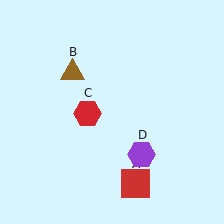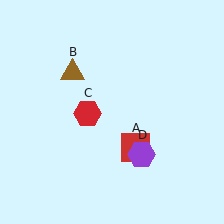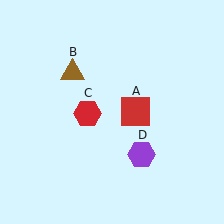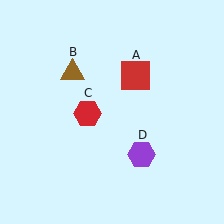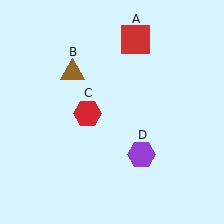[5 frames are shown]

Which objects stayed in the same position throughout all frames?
Brown triangle (object B) and red hexagon (object C) and purple hexagon (object D) remained stationary.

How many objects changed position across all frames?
1 object changed position: red square (object A).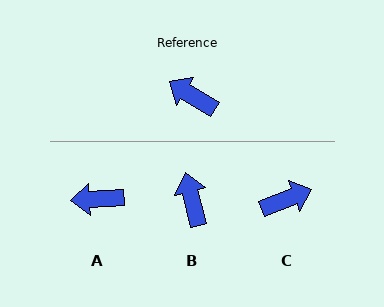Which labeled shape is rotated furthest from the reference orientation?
C, about 127 degrees away.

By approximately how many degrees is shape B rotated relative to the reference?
Approximately 44 degrees clockwise.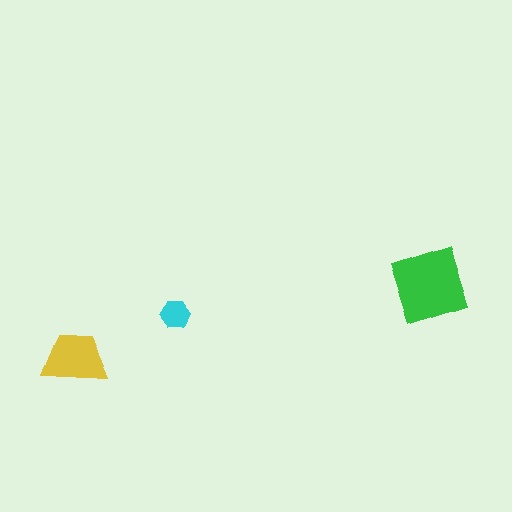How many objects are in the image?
There are 3 objects in the image.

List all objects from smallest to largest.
The cyan hexagon, the yellow trapezoid, the green diamond.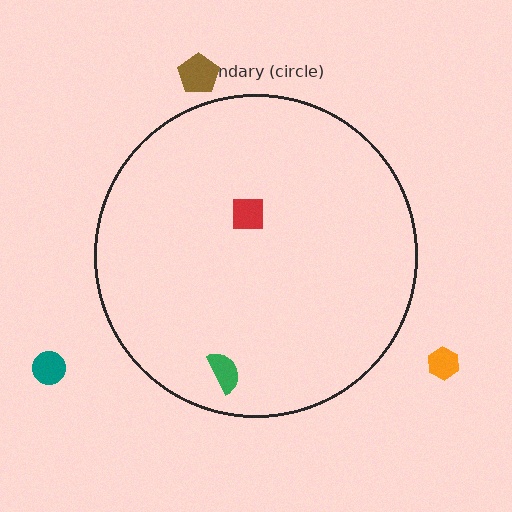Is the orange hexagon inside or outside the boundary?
Outside.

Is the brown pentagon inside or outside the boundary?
Outside.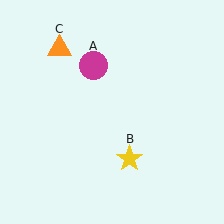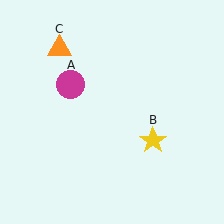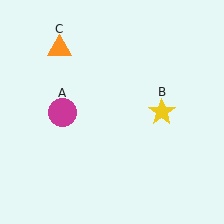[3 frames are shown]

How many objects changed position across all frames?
2 objects changed position: magenta circle (object A), yellow star (object B).